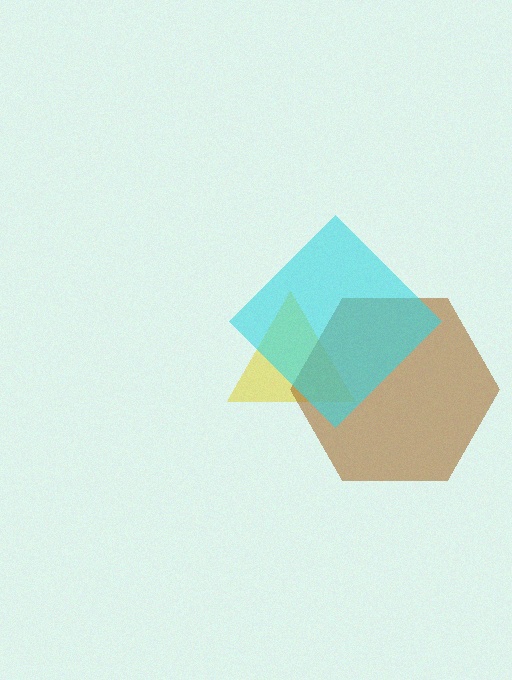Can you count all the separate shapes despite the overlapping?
Yes, there are 3 separate shapes.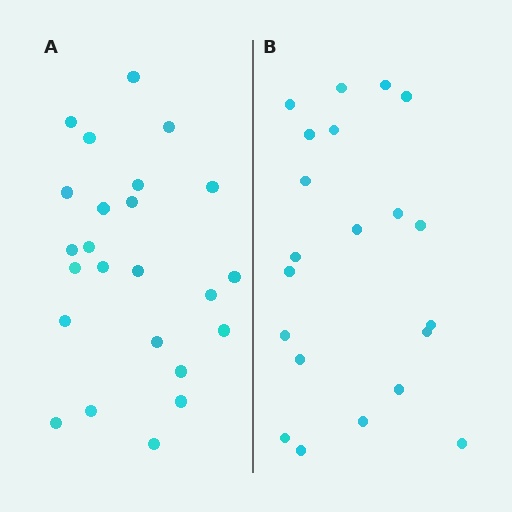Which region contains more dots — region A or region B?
Region A (the left region) has more dots.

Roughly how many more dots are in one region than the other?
Region A has just a few more — roughly 2 or 3 more dots than region B.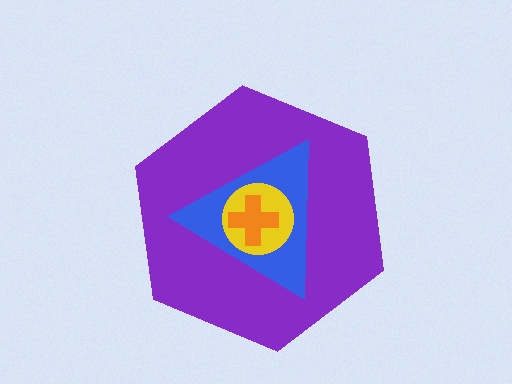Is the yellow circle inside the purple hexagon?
Yes.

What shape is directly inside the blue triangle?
The yellow circle.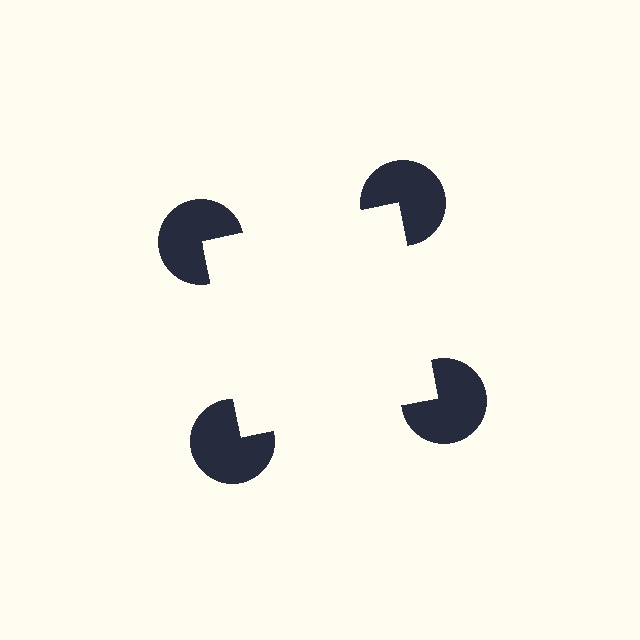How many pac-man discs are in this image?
There are 4 — one at each vertex of the illusory square.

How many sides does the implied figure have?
4 sides.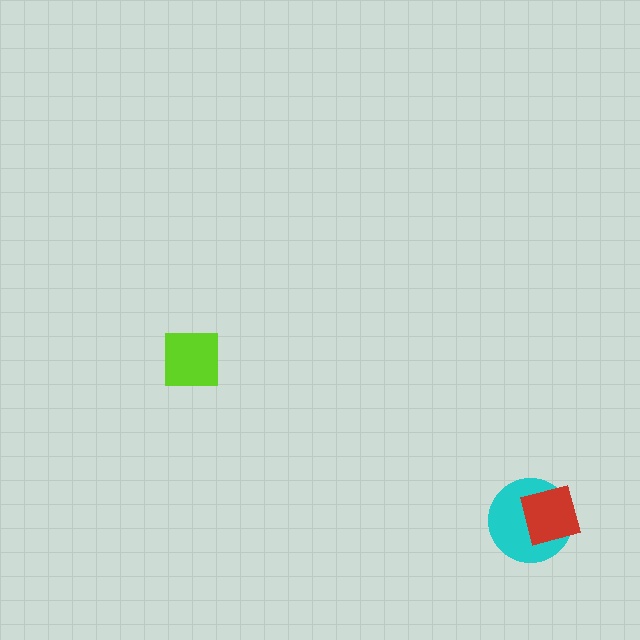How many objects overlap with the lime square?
0 objects overlap with the lime square.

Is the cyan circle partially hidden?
Yes, it is partially covered by another shape.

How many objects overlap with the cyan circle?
1 object overlaps with the cyan circle.